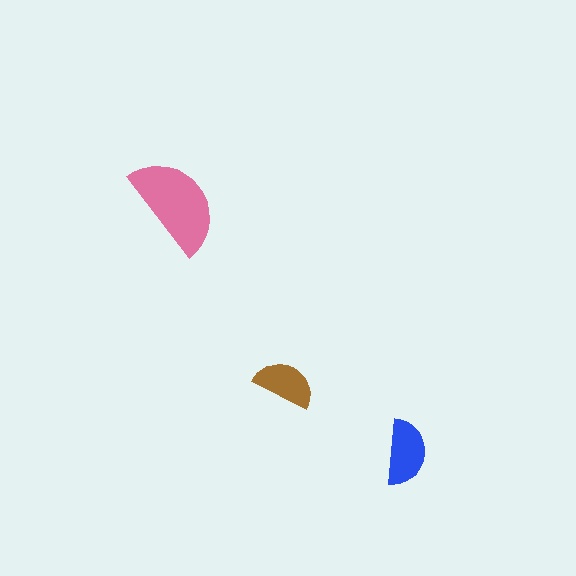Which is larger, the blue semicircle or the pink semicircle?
The pink one.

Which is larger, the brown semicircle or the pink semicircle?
The pink one.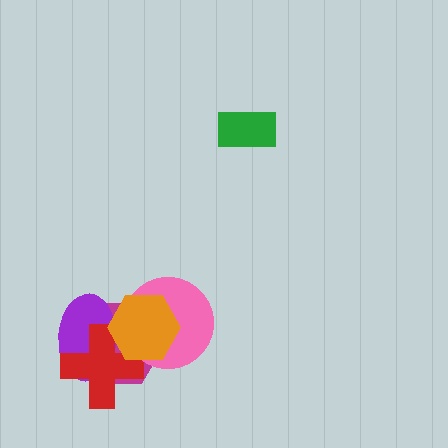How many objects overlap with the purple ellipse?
3 objects overlap with the purple ellipse.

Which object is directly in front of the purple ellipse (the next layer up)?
The red cross is directly in front of the purple ellipse.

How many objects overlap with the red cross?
3 objects overlap with the red cross.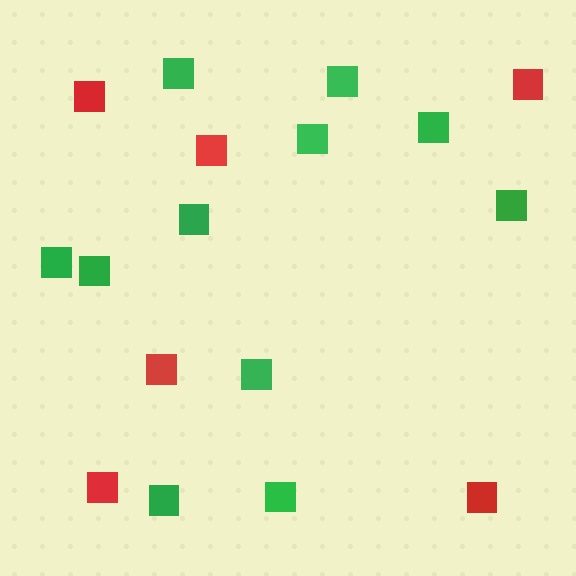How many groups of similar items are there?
There are 2 groups: one group of red squares (6) and one group of green squares (11).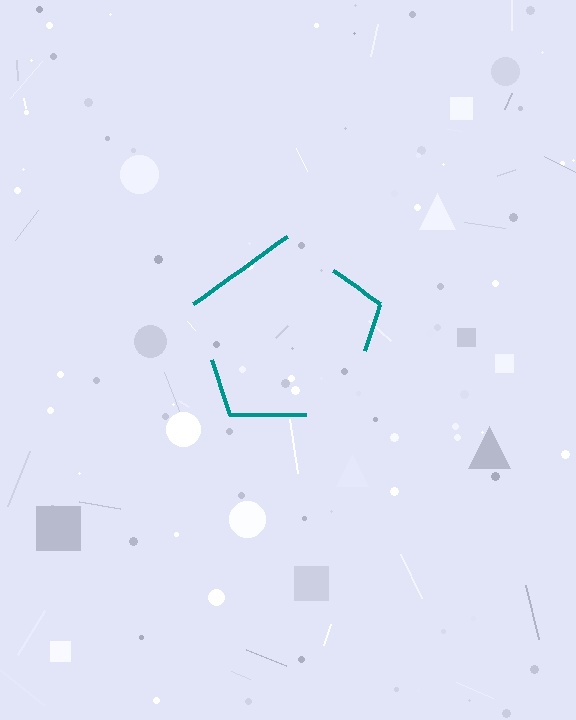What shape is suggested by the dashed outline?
The dashed outline suggests a pentagon.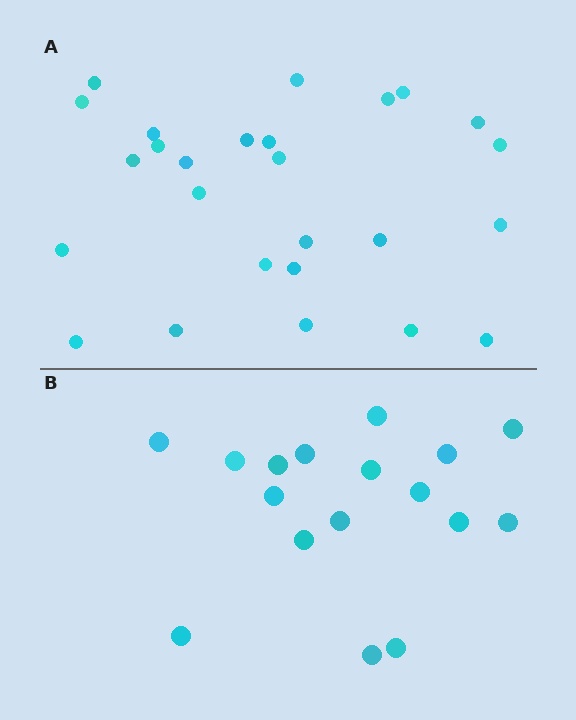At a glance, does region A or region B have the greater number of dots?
Region A (the top region) has more dots.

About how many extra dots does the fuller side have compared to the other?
Region A has roughly 8 or so more dots than region B.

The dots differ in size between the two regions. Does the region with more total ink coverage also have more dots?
No. Region B has more total ink coverage because its dots are larger, but region A actually contains more individual dots. Total area can be misleading — the number of items is what matters here.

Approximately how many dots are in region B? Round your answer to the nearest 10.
About 20 dots. (The exact count is 17, which rounds to 20.)